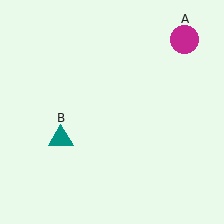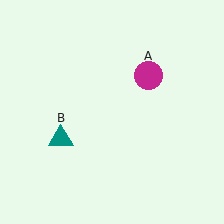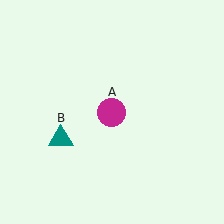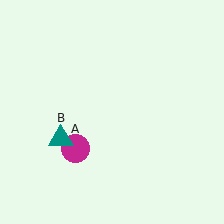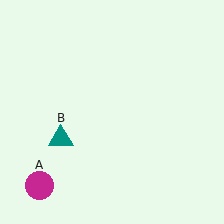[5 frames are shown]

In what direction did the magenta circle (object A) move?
The magenta circle (object A) moved down and to the left.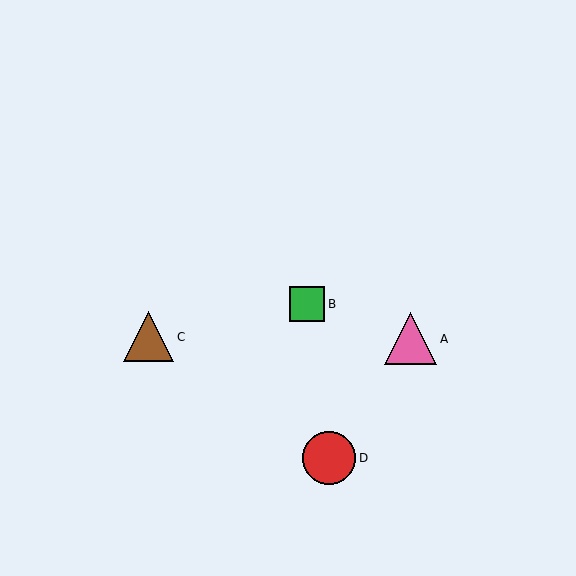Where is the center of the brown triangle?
The center of the brown triangle is at (149, 337).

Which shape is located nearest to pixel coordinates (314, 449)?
The red circle (labeled D) at (329, 458) is nearest to that location.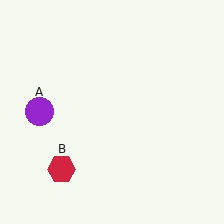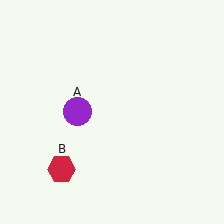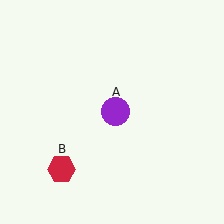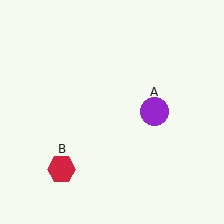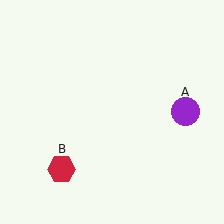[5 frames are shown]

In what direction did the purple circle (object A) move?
The purple circle (object A) moved right.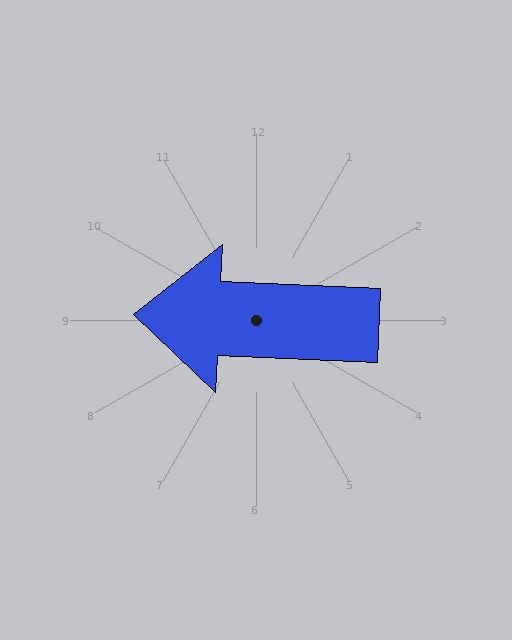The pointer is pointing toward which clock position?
Roughly 9 o'clock.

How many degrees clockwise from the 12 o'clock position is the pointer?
Approximately 273 degrees.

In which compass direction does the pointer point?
West.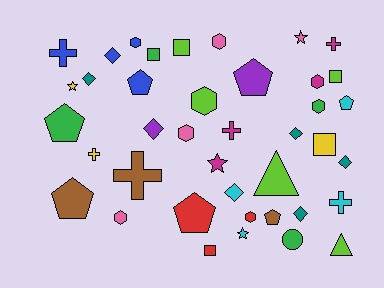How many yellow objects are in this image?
There are 3 yellow objects.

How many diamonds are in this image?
There are 7 diamonds.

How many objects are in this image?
There are 40 objects.